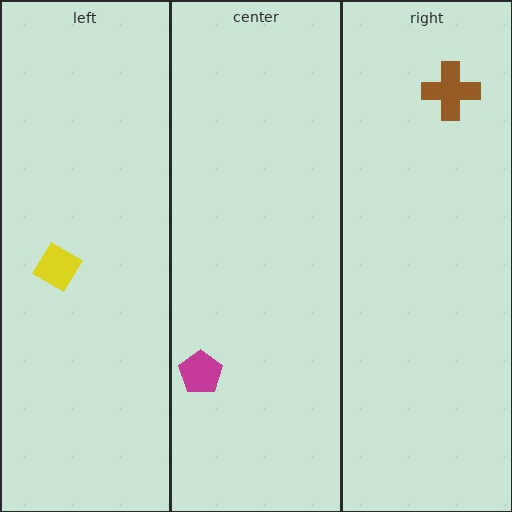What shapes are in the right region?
The brown cross.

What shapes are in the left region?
The yellow diamond.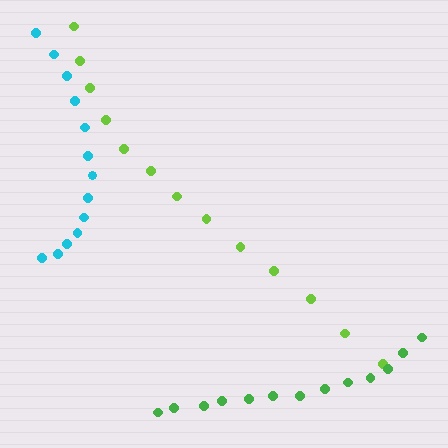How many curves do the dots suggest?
There are 3 distinct paths.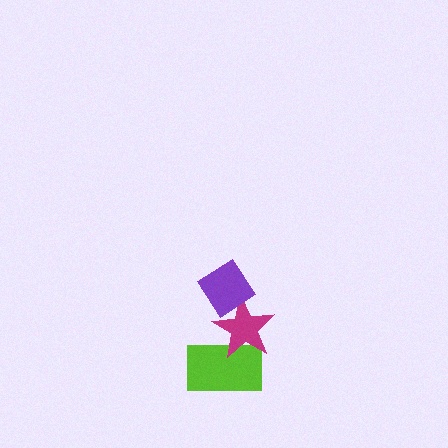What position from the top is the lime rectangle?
The lime rectangle is 3rd from the top.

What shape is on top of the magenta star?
The purple diamond is on top of the magenta star.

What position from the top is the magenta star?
The magenta star is 2nd from the top.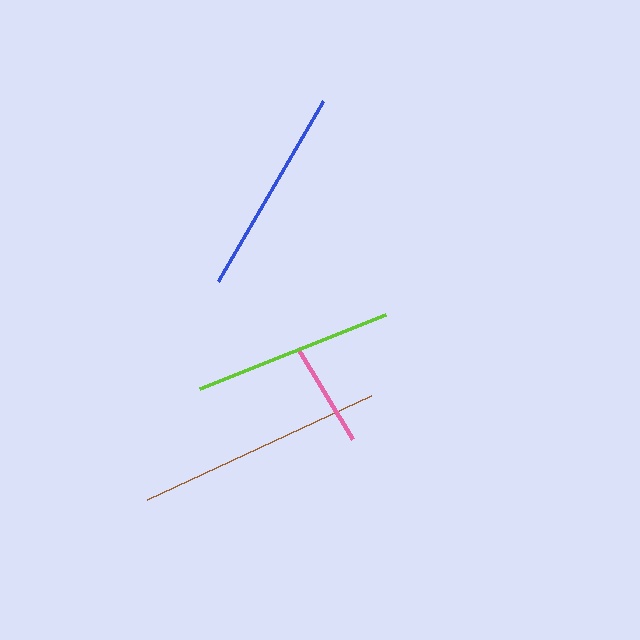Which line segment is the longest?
The brown line is the longest at approximately 246 pixels.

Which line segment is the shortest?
The pink line is the shortest at approximately 105 pixels.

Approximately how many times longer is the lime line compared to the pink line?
The lime line is approximately 1.9 times the length of the pink line.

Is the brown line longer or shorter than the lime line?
The brown line is longer than the lime line.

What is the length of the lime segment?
The lime segment is approximately 200 pixels long.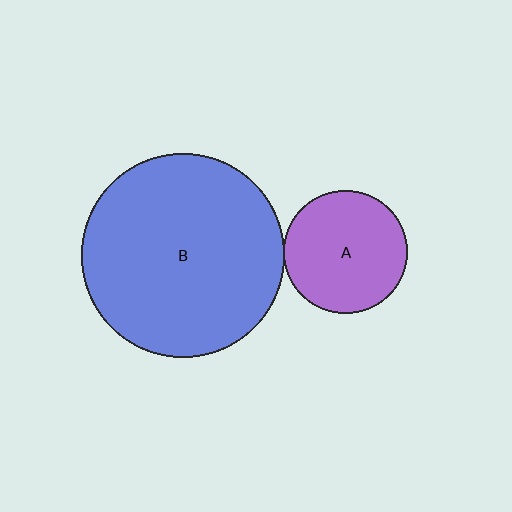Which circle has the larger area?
Circle B (blue).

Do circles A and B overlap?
Yes.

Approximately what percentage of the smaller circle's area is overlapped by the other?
Approximately 5%.